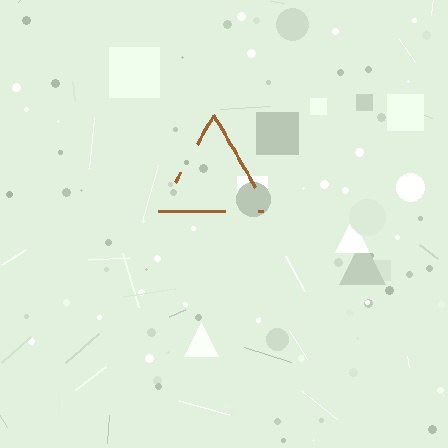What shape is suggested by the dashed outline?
The dashed outline suggests a triangle.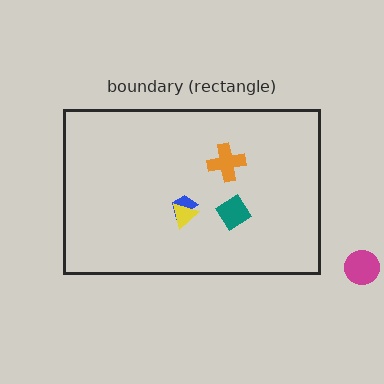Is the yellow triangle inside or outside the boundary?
Inside.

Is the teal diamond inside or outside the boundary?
Inside.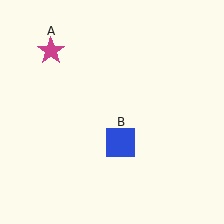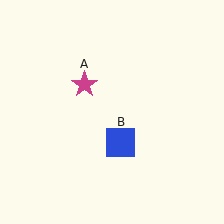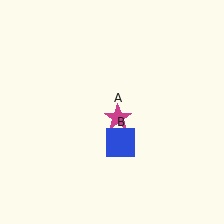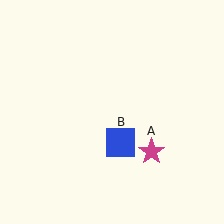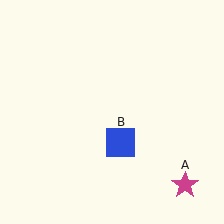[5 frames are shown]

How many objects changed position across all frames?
1 object changed position: magenta star (object A).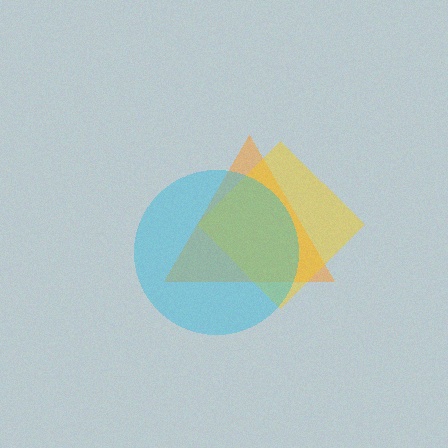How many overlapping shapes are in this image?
There are 3 overlapping shapes in the image.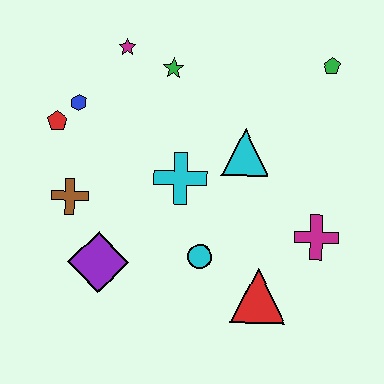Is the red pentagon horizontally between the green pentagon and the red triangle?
No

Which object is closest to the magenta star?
The green star is closest to the magenta star.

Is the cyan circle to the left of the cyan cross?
No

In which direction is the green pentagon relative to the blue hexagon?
The green pentagon is to the right of the blue hexagon.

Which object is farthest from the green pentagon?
The purple diamond is farthest from the green pentagon.